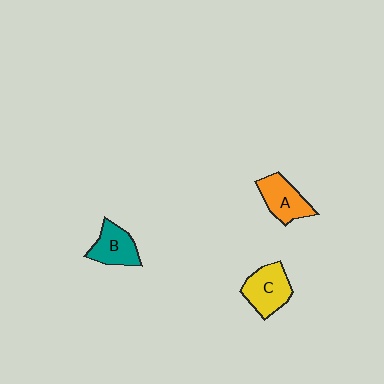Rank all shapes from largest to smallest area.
From largest to smallest: C (yellow), A (orange), B (teal).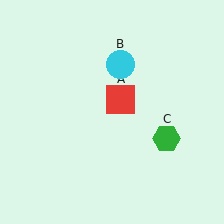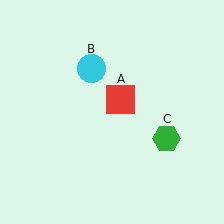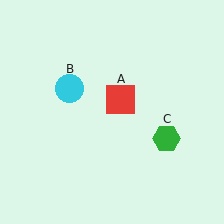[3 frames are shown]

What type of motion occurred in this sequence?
The cyan circle (object B) rotated counterclockwise around the center of the scene.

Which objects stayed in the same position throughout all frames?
Red square (object A) and green hexagon (object C) remained stationary.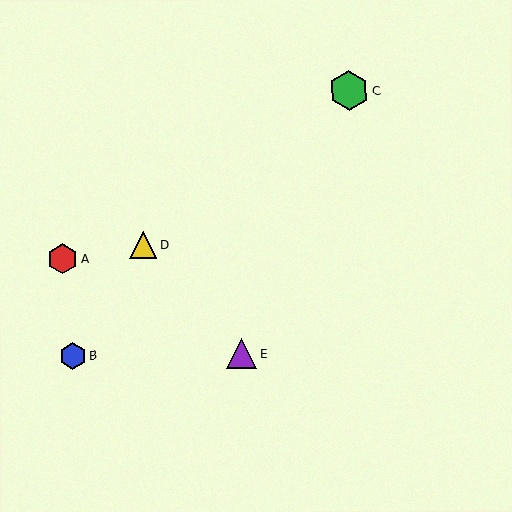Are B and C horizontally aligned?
No, B is at y≈356 and C is at y≈91.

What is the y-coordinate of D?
Object D is at y≈245.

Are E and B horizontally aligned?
Yes, both are at y≈354.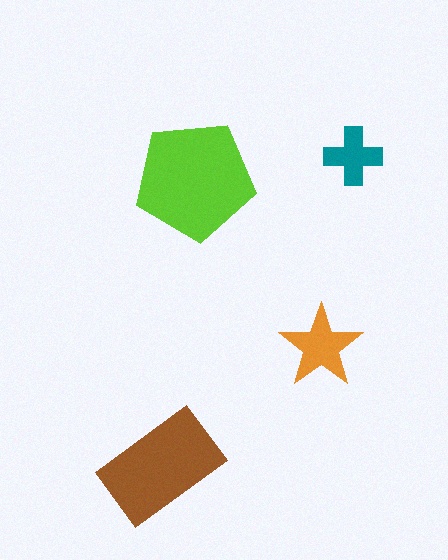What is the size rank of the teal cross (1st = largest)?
4th.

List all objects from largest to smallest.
The lime pentagon, the brown rectangle, the orange star, the teal cross.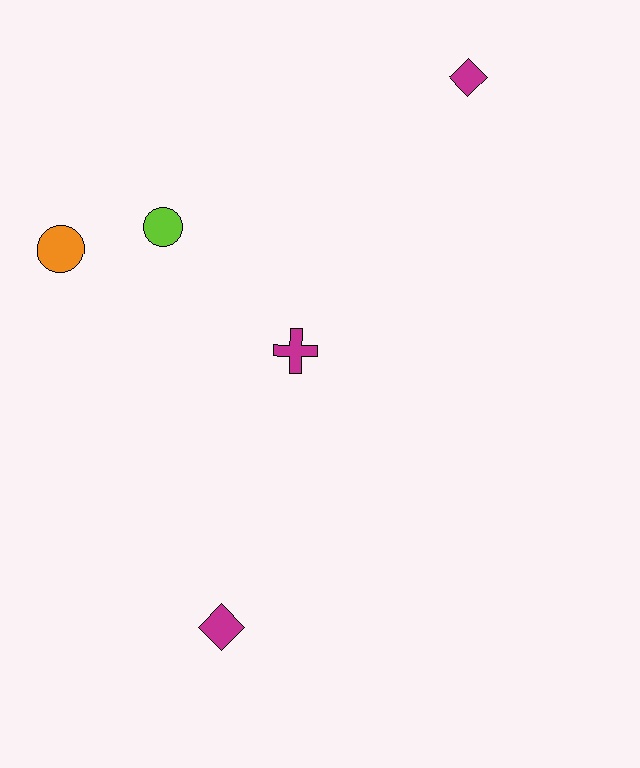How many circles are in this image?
There are 2 circles.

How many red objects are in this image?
There are no red objects.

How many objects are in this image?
There are 5 objects.